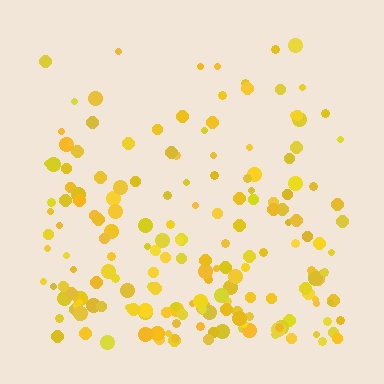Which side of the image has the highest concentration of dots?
The bottom.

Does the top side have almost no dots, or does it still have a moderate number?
Still a moderate number, just noticeably fewer than the bottom.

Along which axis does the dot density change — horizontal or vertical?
Vertical.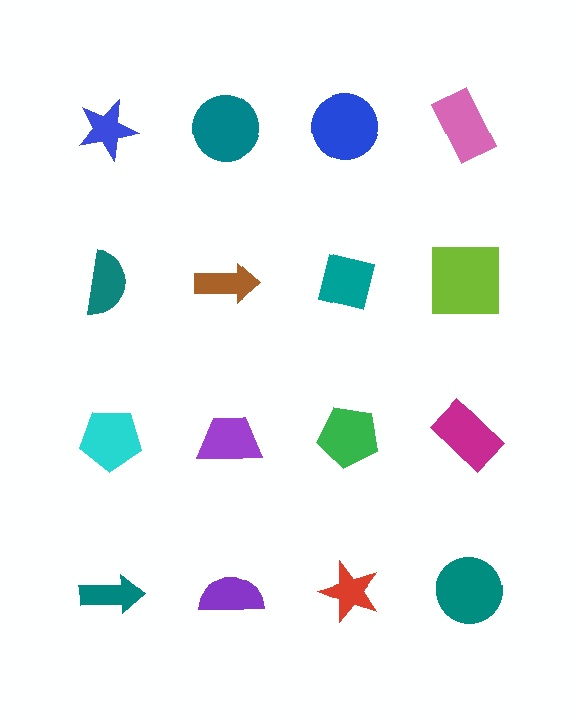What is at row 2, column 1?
A teal semicircle.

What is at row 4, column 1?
A teal arrow.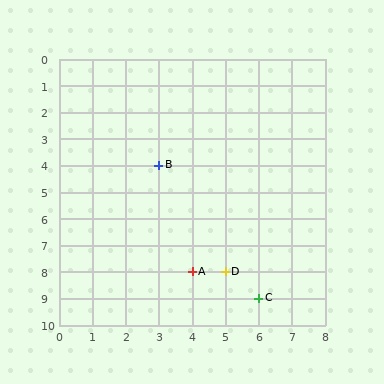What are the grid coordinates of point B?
Point B is at grid coordinates (3, 4).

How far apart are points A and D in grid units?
Points A and D are 1 column apart.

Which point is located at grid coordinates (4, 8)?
Point A is at (4, 8).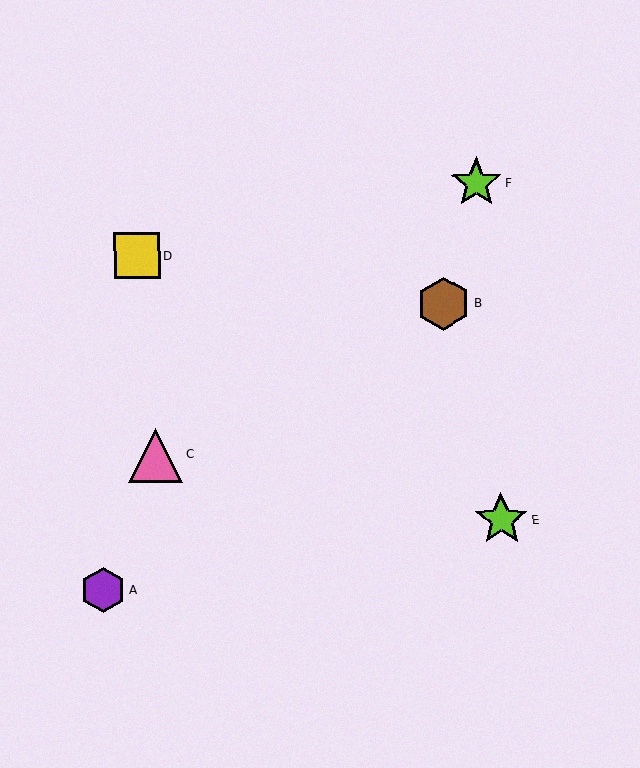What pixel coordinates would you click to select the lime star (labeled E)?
Click at (502, 520) to select the lime star E.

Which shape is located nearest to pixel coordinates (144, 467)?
The pink triangle (labeled C) at (156, 455) is nearest to that location.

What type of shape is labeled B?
Shape B is a brown hexagon.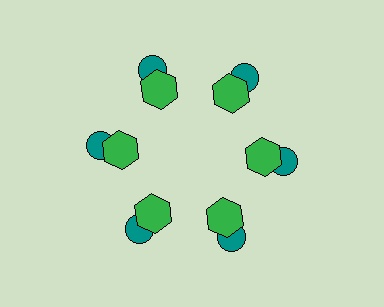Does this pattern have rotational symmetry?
Yes, this pattern has 6-fold rotational symmetry. It looks the same after rotating 60 degrees around the center.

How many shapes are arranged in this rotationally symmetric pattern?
There are 12 shapes, arranged in 6 groups of 2.